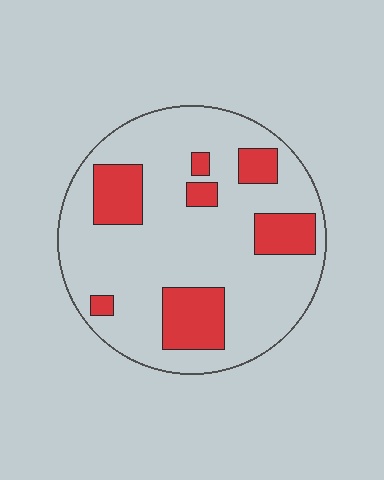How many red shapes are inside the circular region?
7.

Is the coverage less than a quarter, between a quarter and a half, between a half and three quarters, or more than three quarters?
Less than a quarter.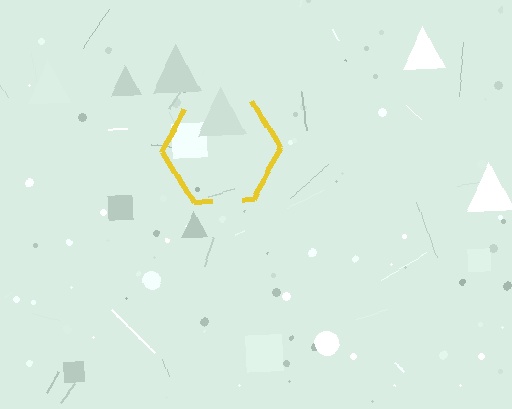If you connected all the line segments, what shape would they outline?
They would outline a hexagon.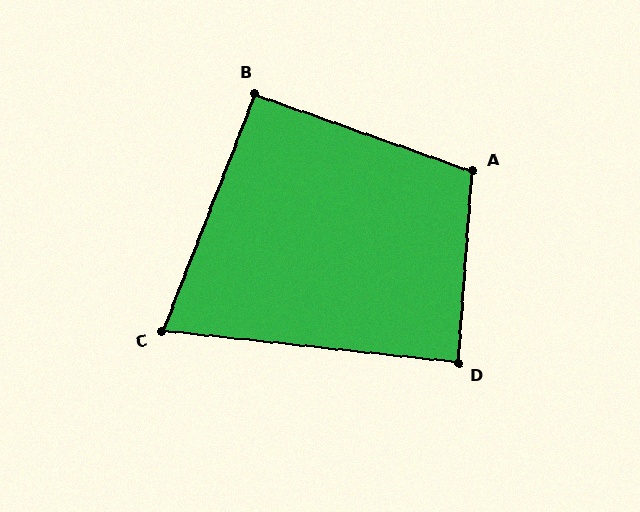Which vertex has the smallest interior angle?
C, at approximately 75 degrees.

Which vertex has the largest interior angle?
A, at approximately 105 degrees.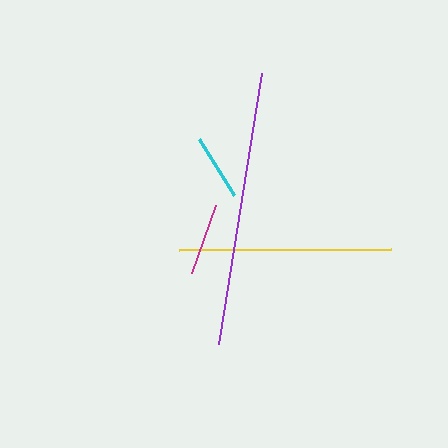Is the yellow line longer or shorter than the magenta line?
The yellow line is longer than the magenta line.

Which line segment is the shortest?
The cyan line is the shortest at approximately 66 pixels.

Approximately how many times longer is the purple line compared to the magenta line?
The purple line is approximately 3.8 times the length of the magenta line.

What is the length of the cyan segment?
The cyan segment is approximately 66 pixels long.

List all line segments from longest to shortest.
From longest to shortest: purple, yellow, magenta, cyan.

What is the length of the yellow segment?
The yellow segment is approximately 211 pixels long.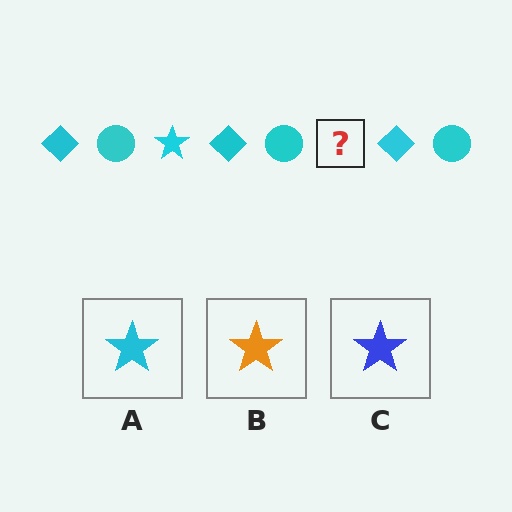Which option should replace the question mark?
Option A.